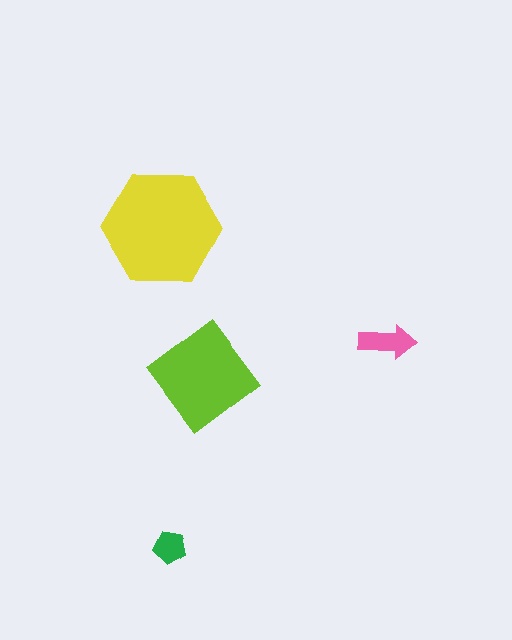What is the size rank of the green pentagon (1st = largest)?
4th.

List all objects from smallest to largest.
The green pentagon, the pink arrow, the lime diamond, the yellow hexagon.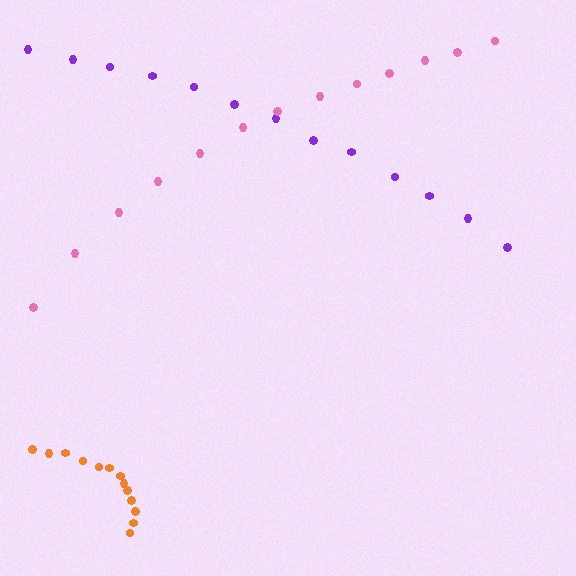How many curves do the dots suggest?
There are 3 distinct paths.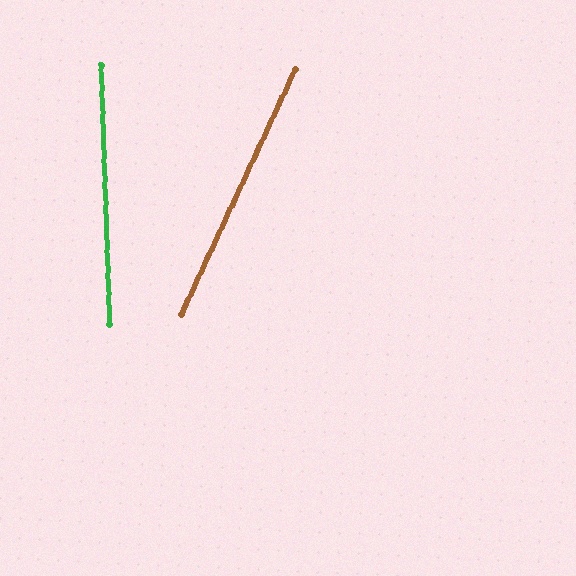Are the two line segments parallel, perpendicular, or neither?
Neither parallel nor perpendicular — they differ by about 27°.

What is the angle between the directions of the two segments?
Approximately 27 degrees.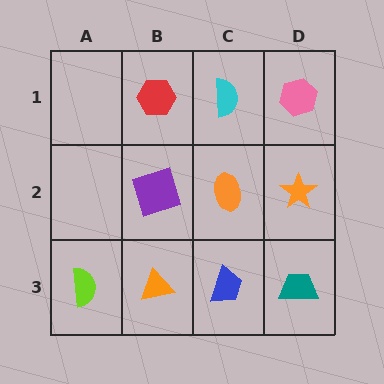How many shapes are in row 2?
3 shapes.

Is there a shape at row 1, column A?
No, that cell is empty.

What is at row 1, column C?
A cyan semicircle.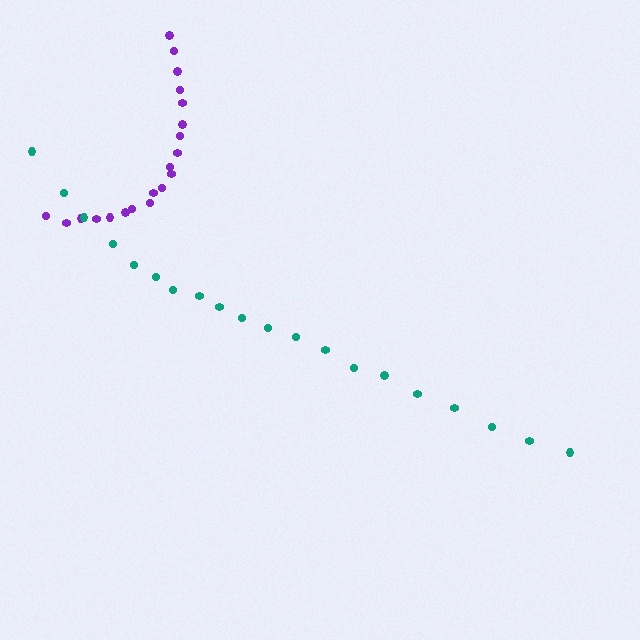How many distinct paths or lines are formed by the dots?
There are 2 distinct paths.